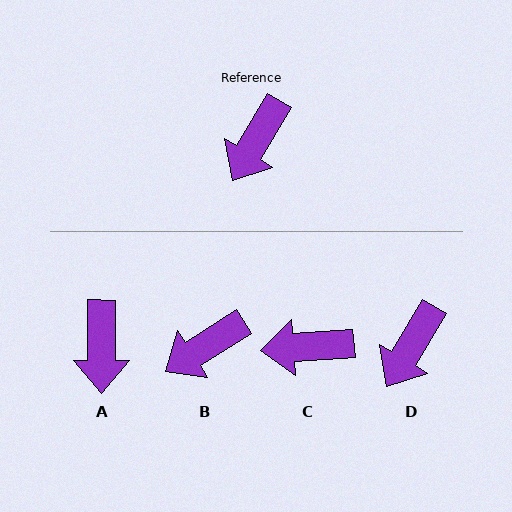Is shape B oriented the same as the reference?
No, it is off by about 26 degrees.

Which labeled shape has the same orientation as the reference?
D.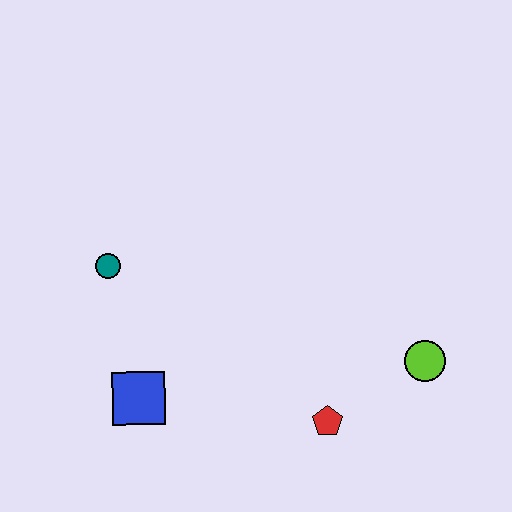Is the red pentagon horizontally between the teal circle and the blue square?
No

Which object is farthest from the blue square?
The lime circle is farthest from the blue square.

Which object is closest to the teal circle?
The blue square is closest to the teal circle.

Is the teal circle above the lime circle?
Yes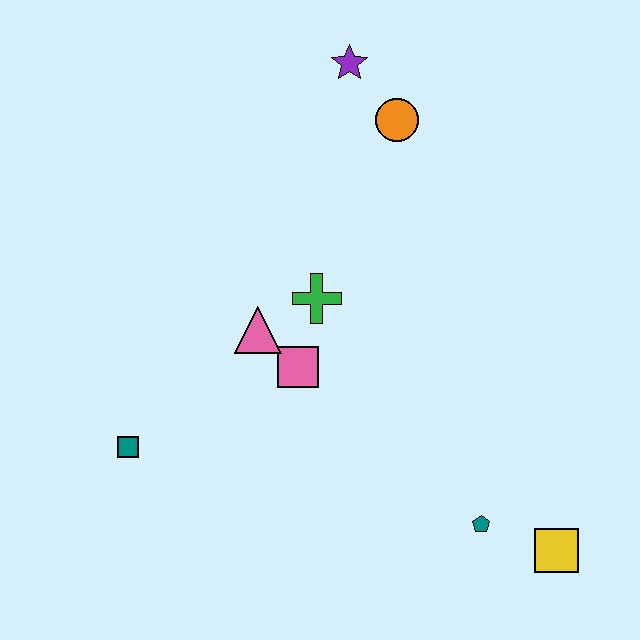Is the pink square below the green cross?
Yes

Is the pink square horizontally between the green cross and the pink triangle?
Yes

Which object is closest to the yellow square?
The teal pentagon is closest to the yellow square.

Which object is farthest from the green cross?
The yellow square is farthest from the green cross.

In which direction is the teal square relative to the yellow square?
The teal square is to the left of the yellow square.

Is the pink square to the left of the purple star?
Yes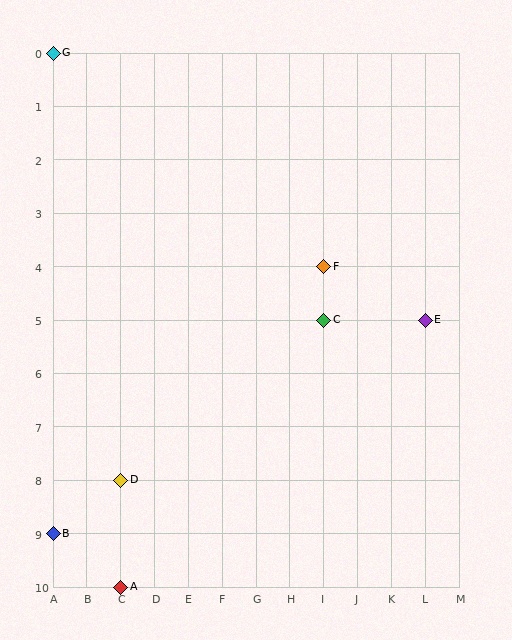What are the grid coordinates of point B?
Point B is at grid coordinates (A, 9).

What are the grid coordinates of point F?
Point F is at grid coordinates (I, 4).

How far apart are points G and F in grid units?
Points G and F are 8 columns and 4 rows apart (about 8.9 grid units diagonally).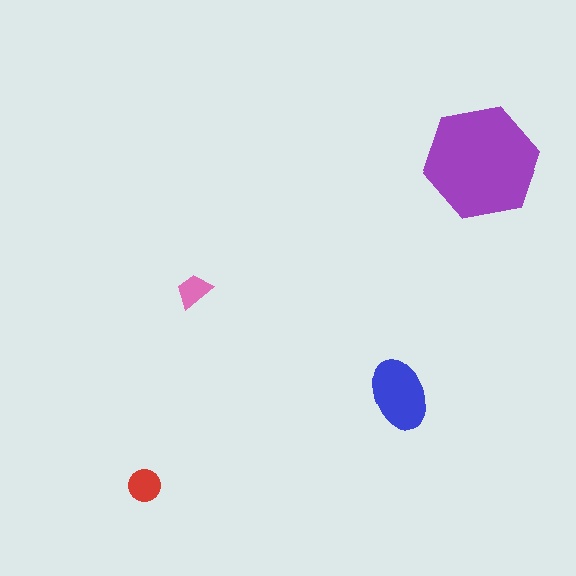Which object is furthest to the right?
The purple hexagon is rightmost.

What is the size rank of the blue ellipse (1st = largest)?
2nd.